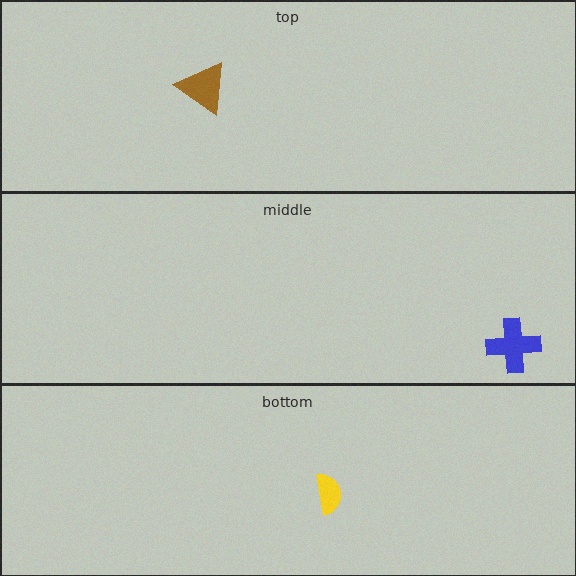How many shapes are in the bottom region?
1.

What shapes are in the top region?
The brown triangle.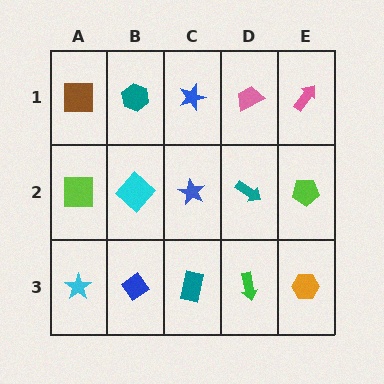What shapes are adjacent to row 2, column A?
A brown square (row 1, column A), a cyan star (row 3, column A), a cyan diamond (row 2, column B).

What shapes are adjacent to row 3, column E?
A lime pentagon (row 2, column E), a green arrow (row 3, column D).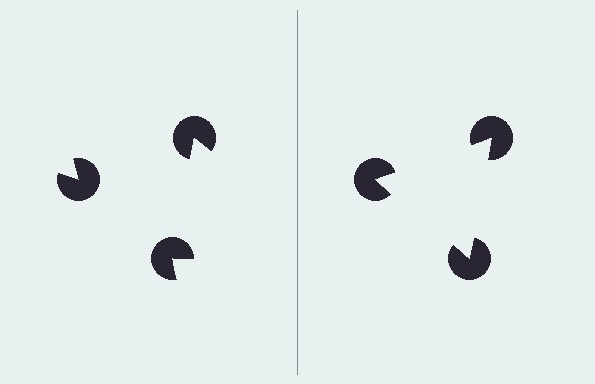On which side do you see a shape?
An illusory triangle appears on the right side. On the left side the wedge cuts are rotated, so no coherent shape forms.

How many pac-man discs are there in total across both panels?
6 — 3 on each side.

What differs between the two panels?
The pac-man discs are positioned identically on both sides; only the wedge orientations differ. On the right they align to a triangle; on the left they are misaligned.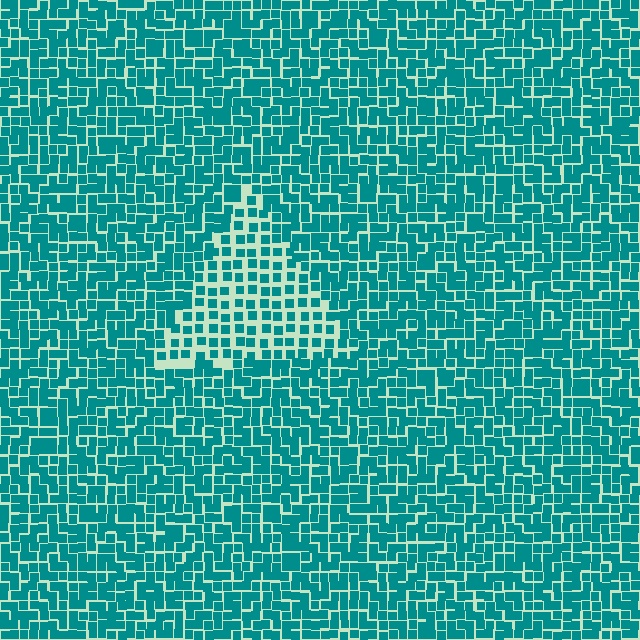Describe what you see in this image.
The image contains small teal elements arranged at two different densities. A triangle-shaped region is visible where the elements are less densely packed than the surrounding area.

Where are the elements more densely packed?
The elements are more densely packed outside the triangle boundary.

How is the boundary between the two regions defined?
The boundary is defined by a change in element density (approximately 1.8x ratio). All elements are the same color, size, and shape.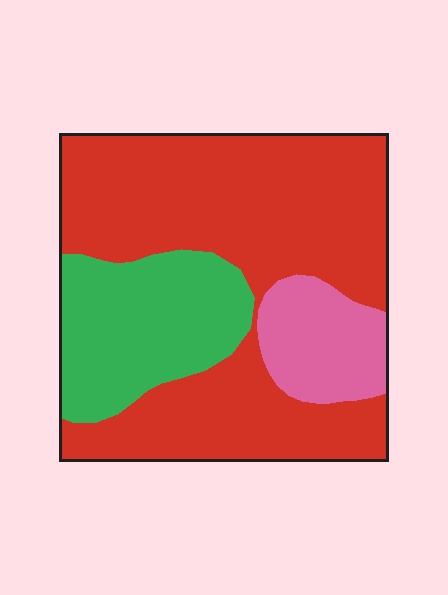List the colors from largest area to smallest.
From largest to smallest: red, green, pink.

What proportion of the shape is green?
Green covers 23% of the shape.